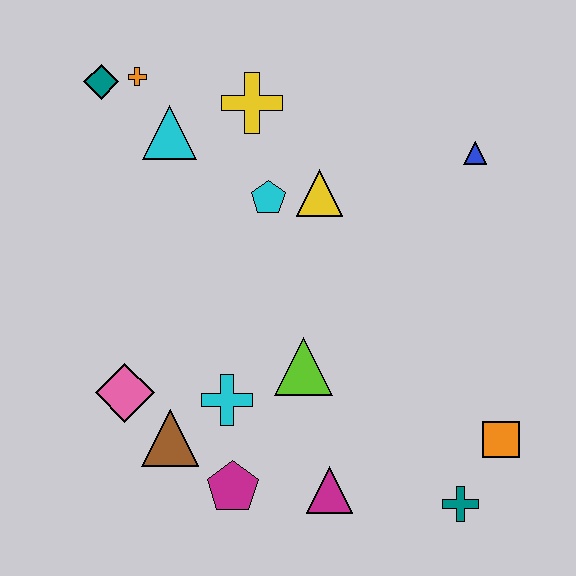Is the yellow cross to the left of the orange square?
Yes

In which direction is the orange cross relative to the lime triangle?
The orange cross is above the lime triangle.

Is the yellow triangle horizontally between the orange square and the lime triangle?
Yes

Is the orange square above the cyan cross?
No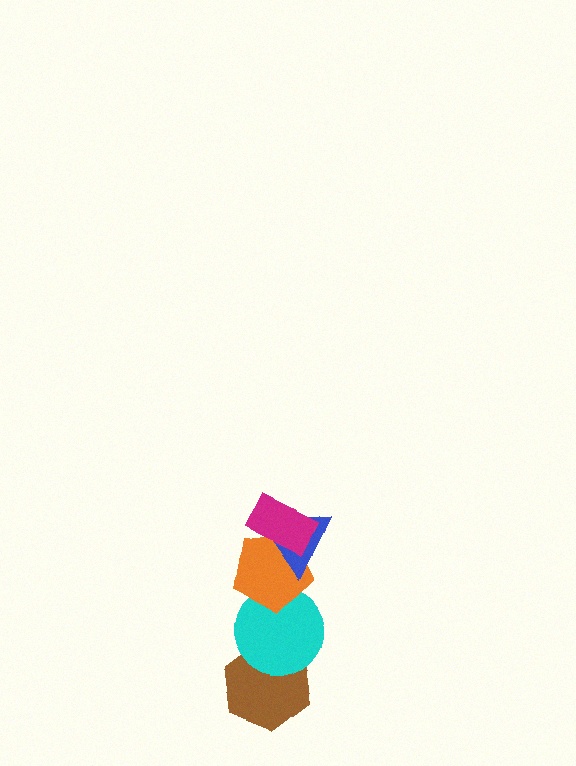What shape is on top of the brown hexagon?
The cyan circle is on top of the brown hexagon.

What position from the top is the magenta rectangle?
The magenta rectangle is 1st from the top.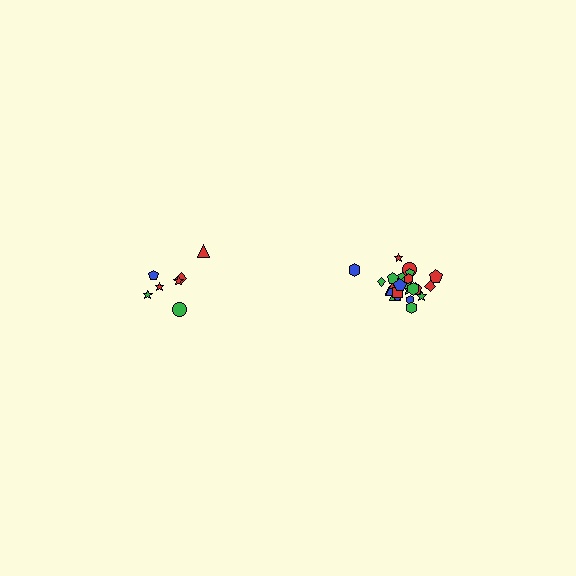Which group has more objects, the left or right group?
The right group.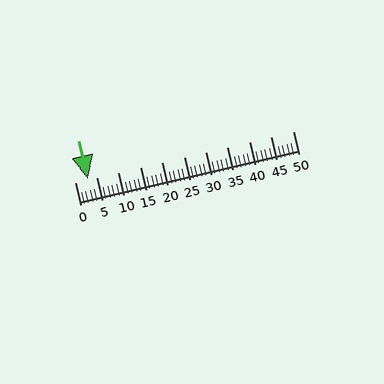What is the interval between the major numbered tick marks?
The major tick marks are spaced 5 units apart.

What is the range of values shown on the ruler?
The ruler shows values from 0 to 50.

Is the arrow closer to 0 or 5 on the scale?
The arrow is closer to 5.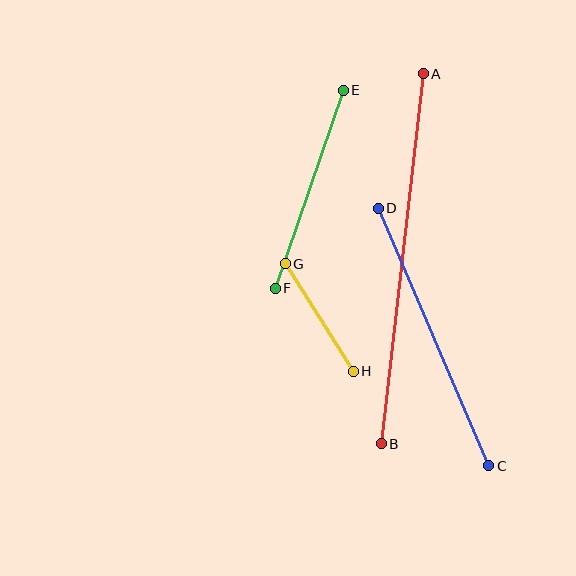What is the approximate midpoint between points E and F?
The midpoint is at approximately (309, 189) pixels.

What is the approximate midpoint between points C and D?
The midpoint is at approximately (434, 337) pixels.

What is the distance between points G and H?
The distance is approximately 127 pixels.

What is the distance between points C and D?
The distance is approximately 280 pixels.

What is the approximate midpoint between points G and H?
The midpoint is at approximately (319, 317) pixels.